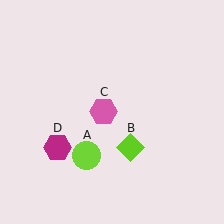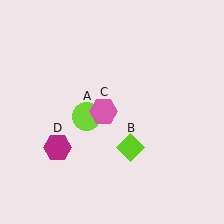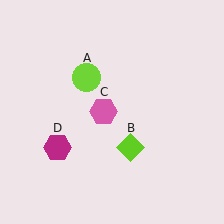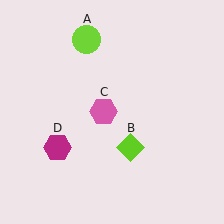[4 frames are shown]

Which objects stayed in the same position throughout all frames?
Lime diamond (object B) and pink hexagon (object C) and magenta hexagon (object D) remained stationary.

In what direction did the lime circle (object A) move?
The lime circle (object A) moved up.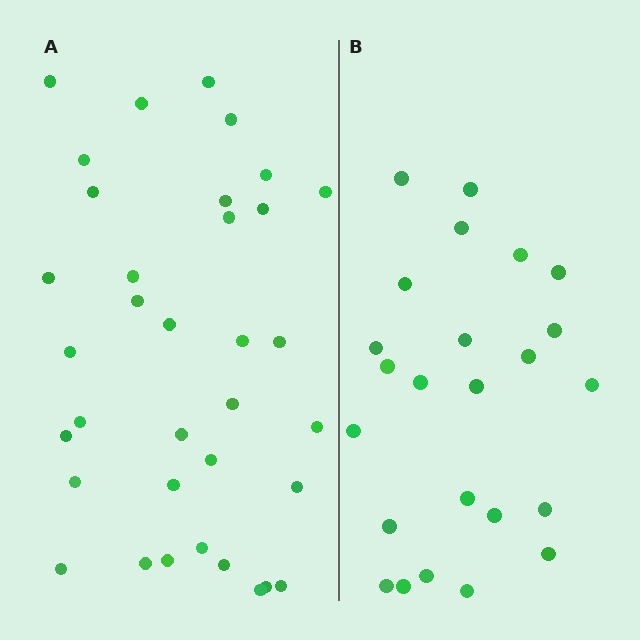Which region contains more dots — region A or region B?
Region A (the left region) has more dots.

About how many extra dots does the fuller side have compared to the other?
Region A has roughly 12 or so more dots than region B.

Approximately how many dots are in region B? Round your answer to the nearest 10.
About 20 dots. (The exact count is 24, which rounds to 20.)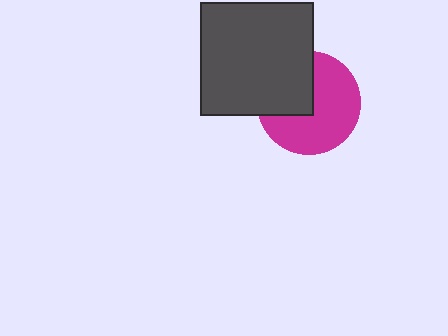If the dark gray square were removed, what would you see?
You would see the complete magenta circle.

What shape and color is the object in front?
The object in front is a dark gray square.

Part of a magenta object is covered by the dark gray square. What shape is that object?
It is a circle.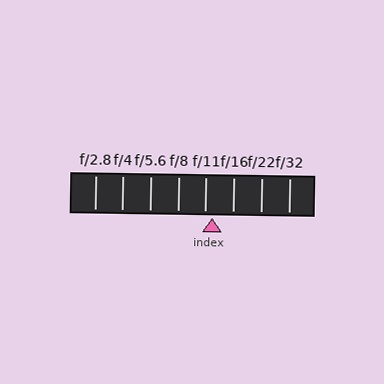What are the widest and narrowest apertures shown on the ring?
The widest aperture shown is f/2.8 and the narrowest is f/32.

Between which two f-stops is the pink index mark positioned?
The index mark is between f/11 and f/16.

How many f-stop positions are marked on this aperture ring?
There are 8 f-stop positions marked.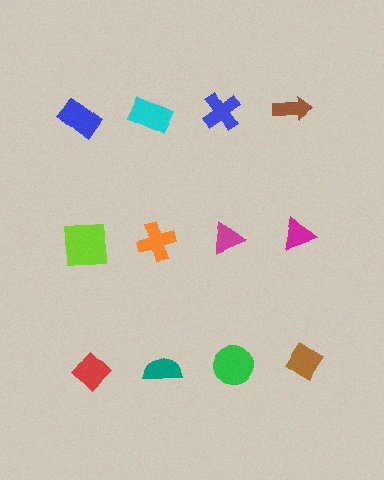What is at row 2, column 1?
A lime square.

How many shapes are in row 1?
4 shapes.